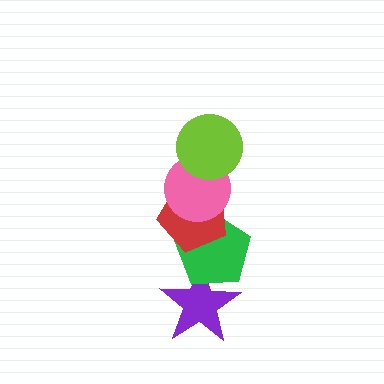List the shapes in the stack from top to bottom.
From top to bottom: the lime circle, the pink circle, the red pentagon, the green pentagon, the purple star.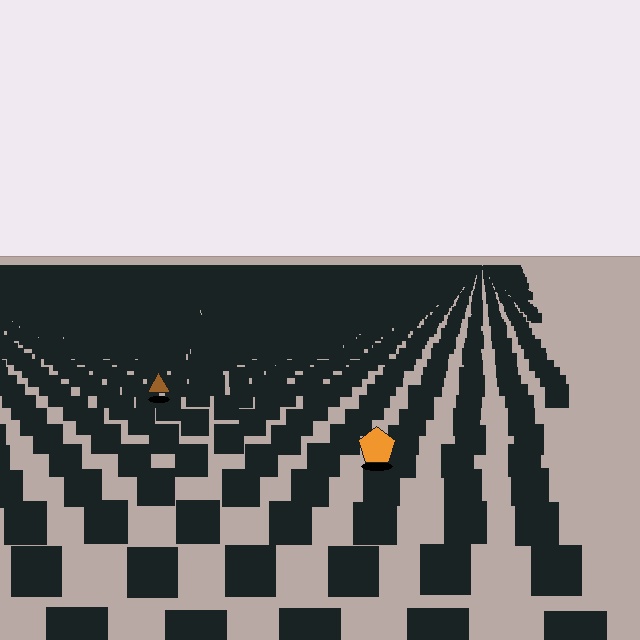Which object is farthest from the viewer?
The brown triangle is farthest from the viewer. It appears smaller and the ground texture around it is denser.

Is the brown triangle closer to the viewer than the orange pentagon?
No. The orange pentagon is closer — you can tell from the texture gradient: the ground texture is coarser near it.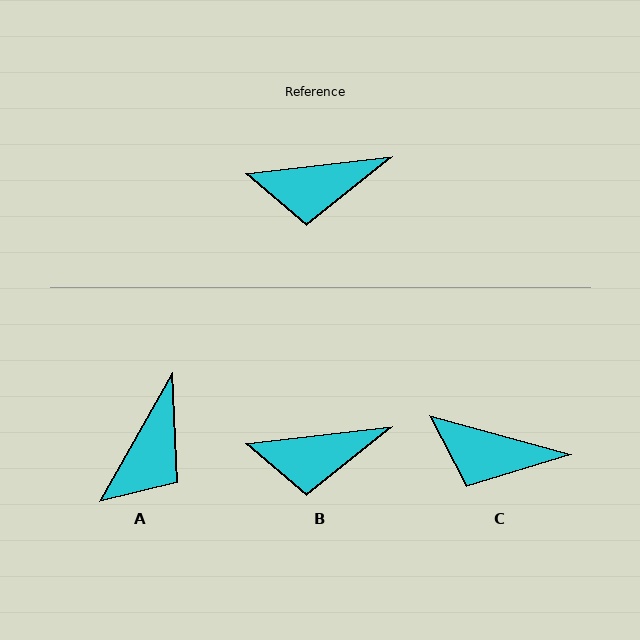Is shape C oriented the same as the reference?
No, it is off by about 22 degrees.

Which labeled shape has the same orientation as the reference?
B.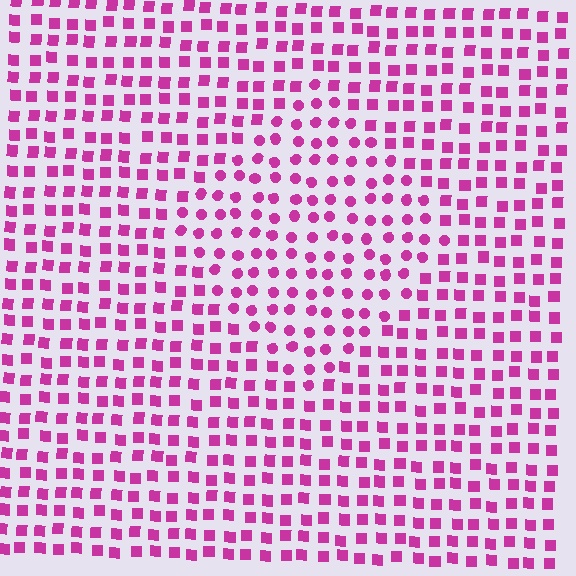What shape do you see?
I see a diamond.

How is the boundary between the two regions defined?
The boundary is defined by a change in element shape: circles inside vs. squares outside. All elements share the same color and spacing.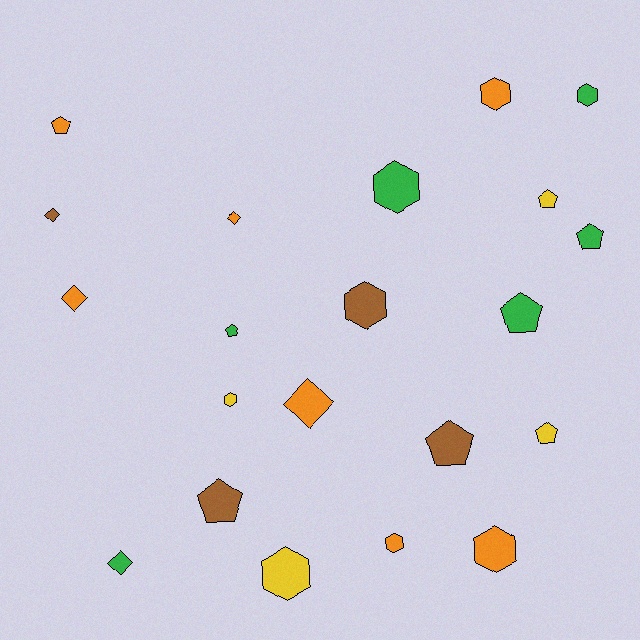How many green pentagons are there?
There are 3 green pentagons.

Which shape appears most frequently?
Hexagon, with 8 objects.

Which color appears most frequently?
Orange, with 7 objects.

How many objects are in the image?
There are 21 objects.